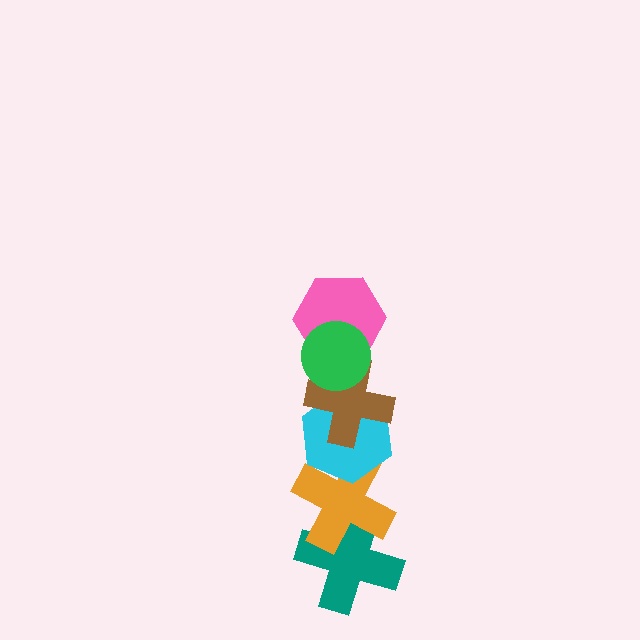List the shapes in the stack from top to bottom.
From top to bottom: the green circle, the pink hexagon, the brown cross, the cyan hexagon, the orange cross, the teal cross.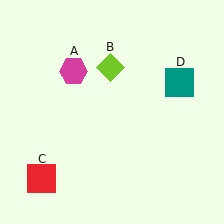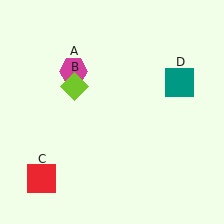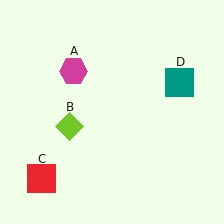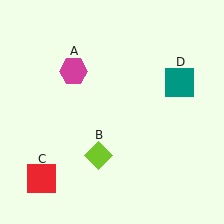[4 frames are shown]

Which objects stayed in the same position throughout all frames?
Magenta hexagon (object A) and red square (object C) and teal square (object D) remained stationary.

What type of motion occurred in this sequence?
The lime diamond (object B) rotated counterclockwise around the center of the scene.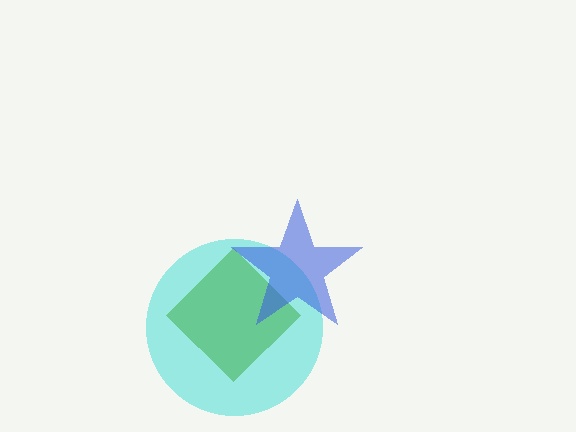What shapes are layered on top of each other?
The layered shapes are: a cyan circle, a green diamond, a blue star.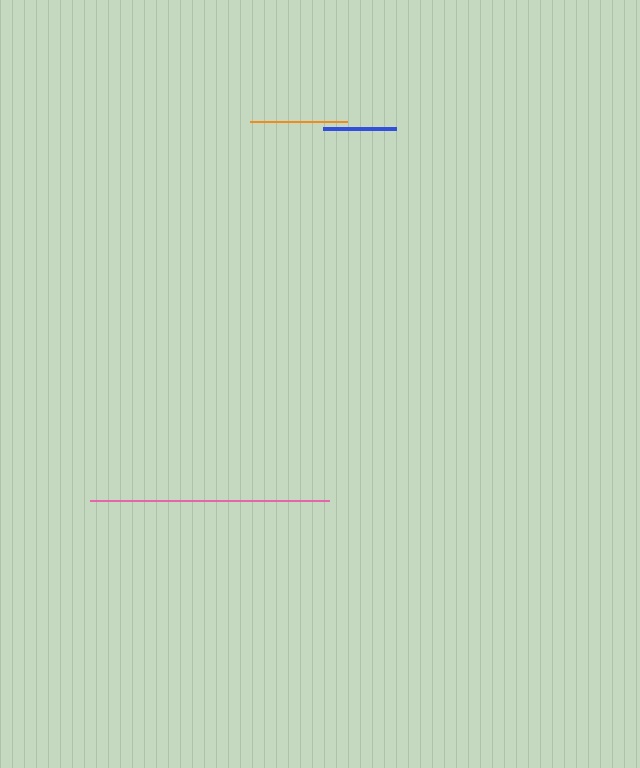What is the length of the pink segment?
The pink segment is approximately 239 pixels long.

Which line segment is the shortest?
The blue line is the shortest at approximately 72 pixels.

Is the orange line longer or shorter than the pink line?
The pink line is longer than the orange line.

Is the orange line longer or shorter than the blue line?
The orange line is longer than the blue line.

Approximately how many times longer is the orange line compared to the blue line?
The orange line is approximately 1.3 times the length of the blue line.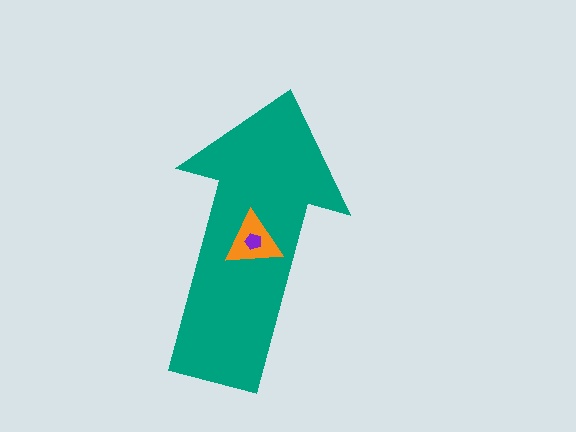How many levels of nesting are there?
3.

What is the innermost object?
The purple pentagon.